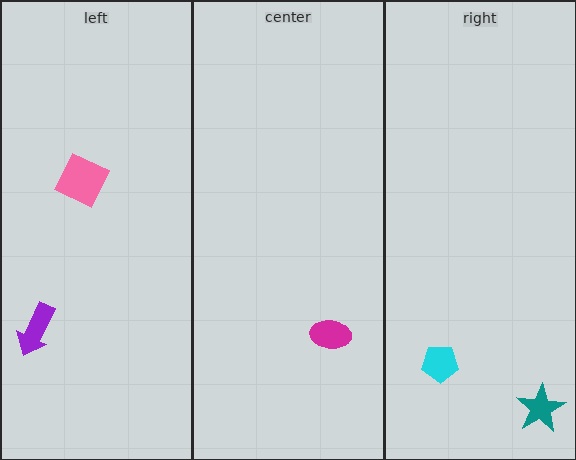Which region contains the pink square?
The left region.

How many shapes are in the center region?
1.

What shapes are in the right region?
The teal star, the cyan pentagon.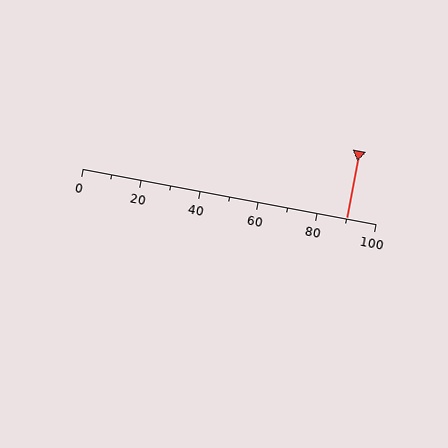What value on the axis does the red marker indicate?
The marker indicates approximately 90.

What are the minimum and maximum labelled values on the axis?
The axis runs from 0 to 100.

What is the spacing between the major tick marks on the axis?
The major ticks are spaced 20 apart.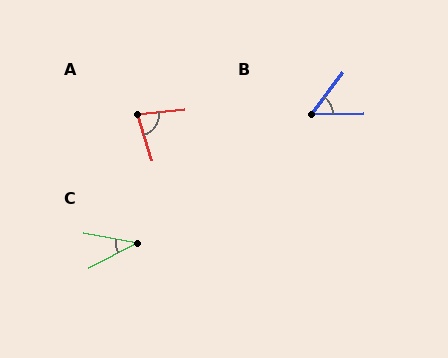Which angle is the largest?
A, at approximately 78 degrees.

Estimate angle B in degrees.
Approximately 52 degrees.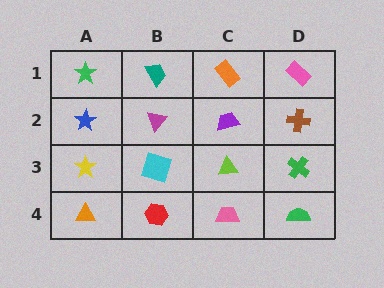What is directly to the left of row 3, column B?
A yellow star.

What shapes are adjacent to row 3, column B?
A magenta triangle (row 2, column B), a red hexagon (row 4, column B), a yellow star (row 3, column A), a lime triangle (row 3, column C).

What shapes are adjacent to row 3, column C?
A purple trapezoid (row 2, column C), a pink trapezoid (row 4, column C), a cyan square (row 3, column B), a green cross (row 3, column D).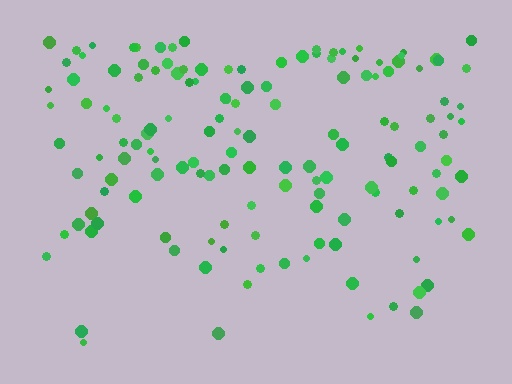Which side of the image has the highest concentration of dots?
The top.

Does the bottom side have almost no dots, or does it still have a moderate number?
Still a moderate number, just noticeably fewer than the top.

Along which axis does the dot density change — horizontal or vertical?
Vertical.